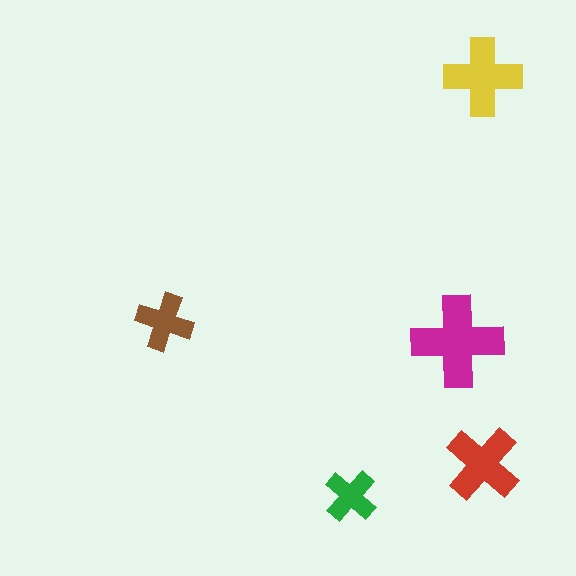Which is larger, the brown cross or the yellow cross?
The yellow one.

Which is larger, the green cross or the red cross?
The red one.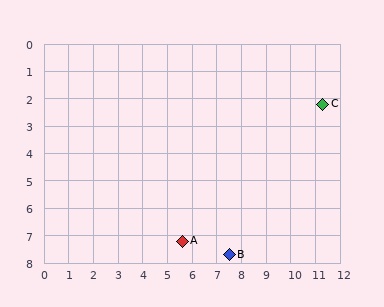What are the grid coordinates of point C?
Point C is at approximately (11.3, 2.2).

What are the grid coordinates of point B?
Point B is at approximately (7.5, 7.7).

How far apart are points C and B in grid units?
Points C and B are about 6.7 grid units apart.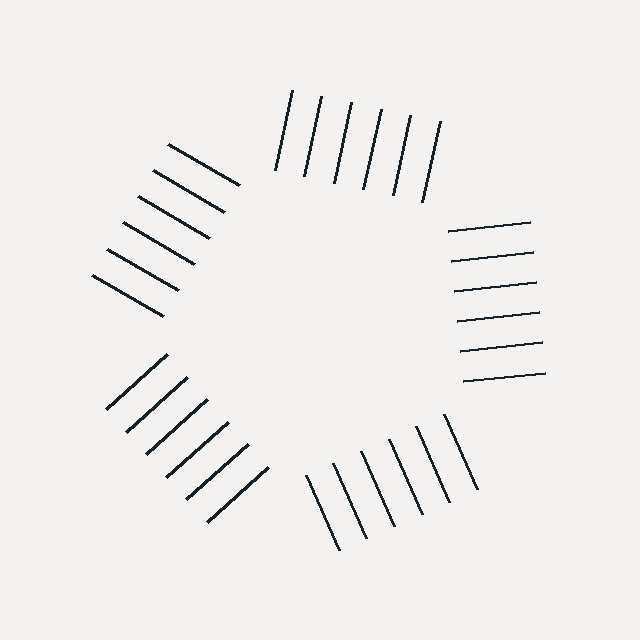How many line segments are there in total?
30 — 6 along each of the 5 edges.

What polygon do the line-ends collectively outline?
An illusory pentagon — the line segments terminate on its edges but no continuous stroke is drawn.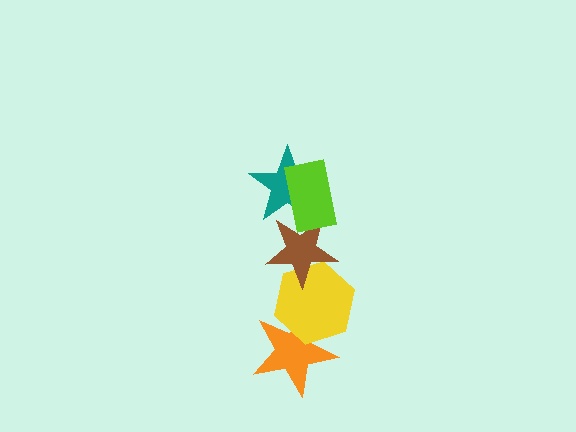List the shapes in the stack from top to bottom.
From top to bottom: the lime rectangle, the teal star, the brown star, the yellow hexagon, the orange star.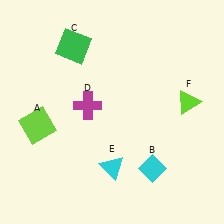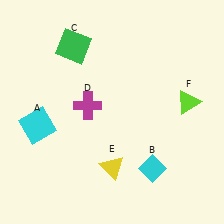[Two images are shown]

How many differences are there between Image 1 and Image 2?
There are 2 differences between the two images.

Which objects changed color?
A changed from lime to cyan. E changed from cyan to yellow.